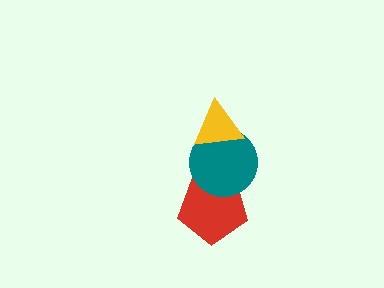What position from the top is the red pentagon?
The red pentagon is 3rd from the top.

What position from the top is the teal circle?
The teal circle is 2nd from the top.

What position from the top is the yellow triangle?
The yellow triangle is 1st from the top.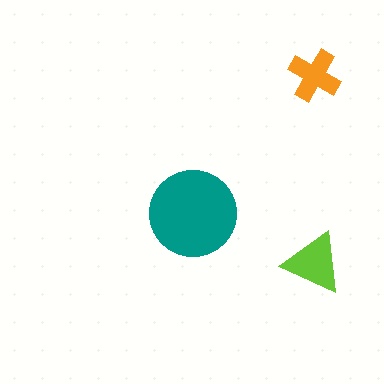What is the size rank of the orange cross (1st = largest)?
3rd.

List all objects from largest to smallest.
The teal circle, the lime triangle, the orange cross.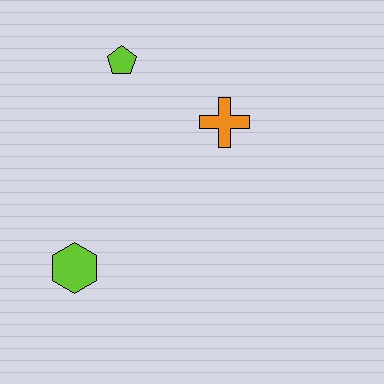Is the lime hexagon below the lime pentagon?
Yes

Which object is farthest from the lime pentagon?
The lime hexagon is farthest from the lime pentagon.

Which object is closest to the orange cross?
The lime pentagon is closest to the orange cross.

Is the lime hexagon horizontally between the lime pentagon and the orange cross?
No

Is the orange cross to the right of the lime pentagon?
Yes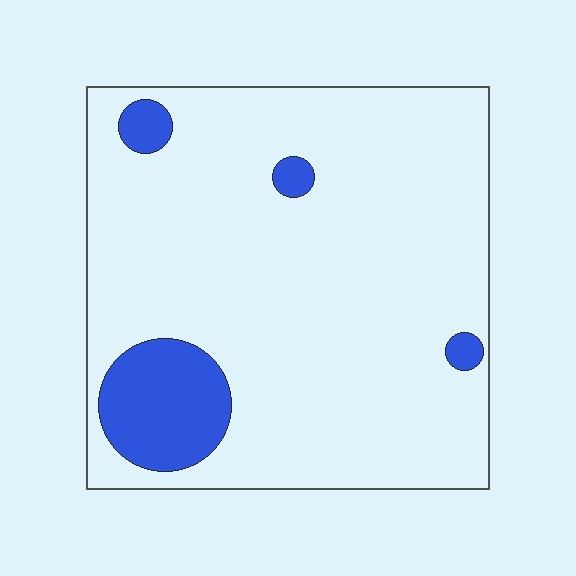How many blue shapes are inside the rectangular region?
4.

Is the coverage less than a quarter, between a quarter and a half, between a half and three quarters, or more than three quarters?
Less than a quarter.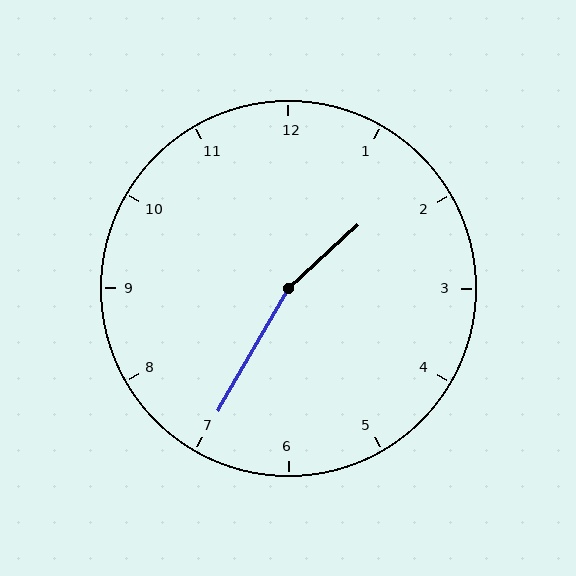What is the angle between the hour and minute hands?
Approximately 162 degrees.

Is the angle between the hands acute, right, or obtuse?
It is obtuse.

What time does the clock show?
1:35.